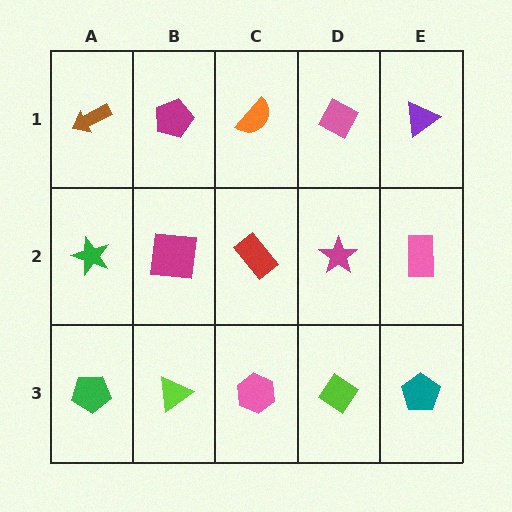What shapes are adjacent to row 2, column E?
A purple triangle (row 1, column E), a teal pentagon (row 3, column E), a magenta star (row 2, column D).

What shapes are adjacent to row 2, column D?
A pink diamond (row 1, column D), a lime diamond (row 3, column D), a red rectangle (row 2, column C), a pink rectangle (row 2, column E).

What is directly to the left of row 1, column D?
An orange semicircle.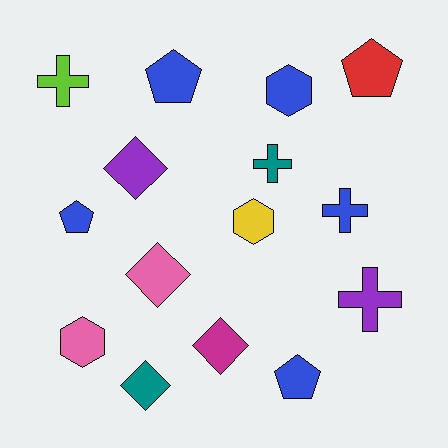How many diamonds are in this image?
There are 4 diamonds.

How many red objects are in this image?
There is 1 red object.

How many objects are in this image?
There are 15 objects.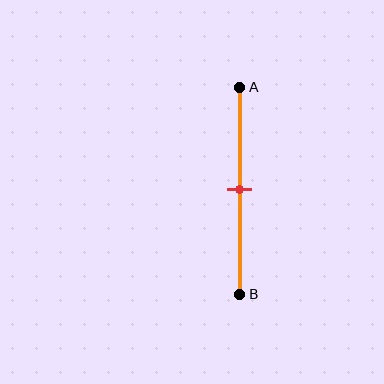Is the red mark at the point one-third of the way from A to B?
No, the mark is at about 50% from A, not at the 33% one-third point.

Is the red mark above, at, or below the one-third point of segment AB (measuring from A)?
The red mark is below the one-third point of segment AB.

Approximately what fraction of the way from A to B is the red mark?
The red mark is approximately 50% of the way from A to B.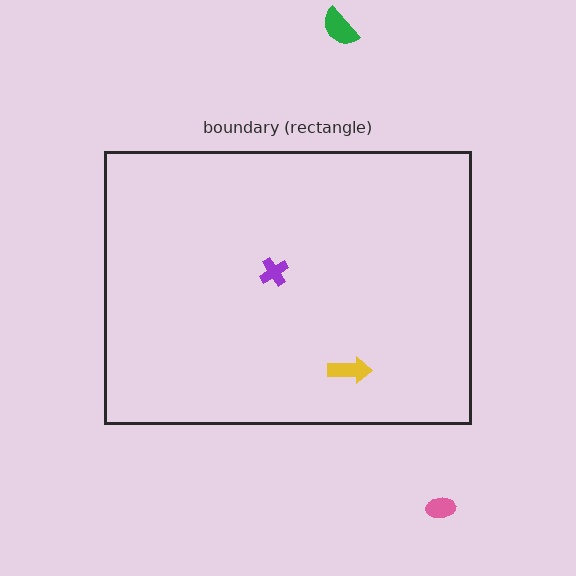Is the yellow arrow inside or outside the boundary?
Inside.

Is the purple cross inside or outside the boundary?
Inside.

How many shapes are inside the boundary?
2 inside, 2 outside.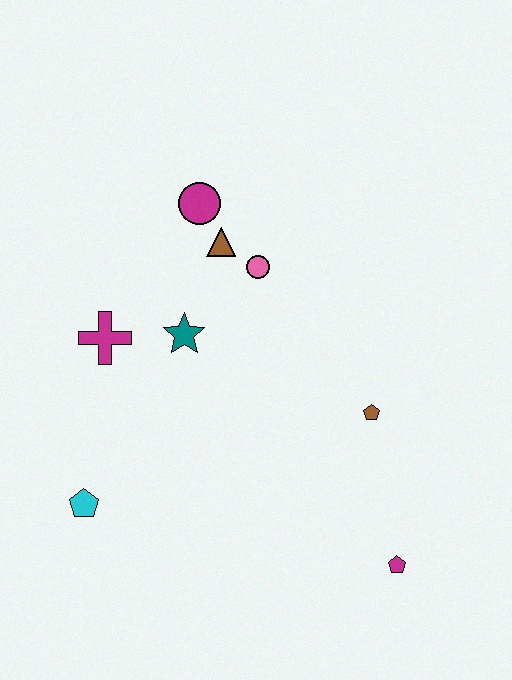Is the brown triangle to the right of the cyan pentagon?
Yes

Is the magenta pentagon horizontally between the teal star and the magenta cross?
No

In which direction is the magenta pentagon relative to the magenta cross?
The magenta pentagon is to the right of the magenta cross.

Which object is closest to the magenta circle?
The brown triangle is closest to the magenta circle.